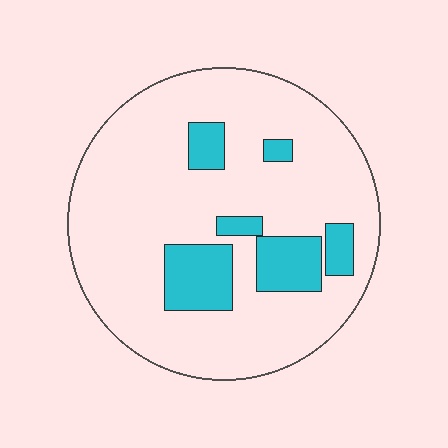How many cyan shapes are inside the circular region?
6.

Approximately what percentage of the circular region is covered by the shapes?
Approximately 15%.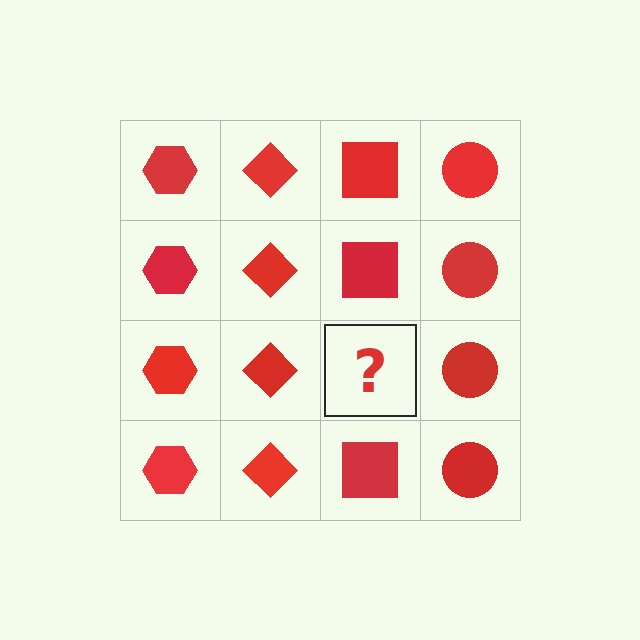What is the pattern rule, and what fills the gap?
The rule is that each column has a consistent shape. The gap should be filled with a red square.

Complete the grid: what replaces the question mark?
The question mark should be replaced with a red square.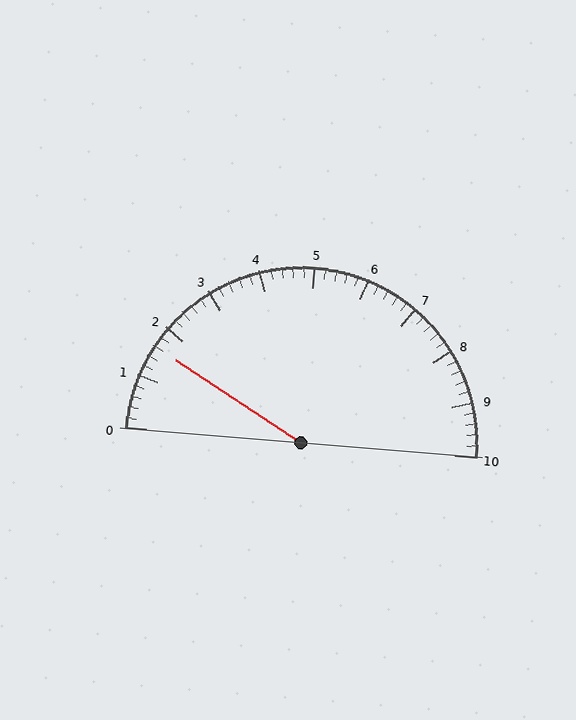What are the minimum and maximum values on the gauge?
The gauge ranges from 0 to 10.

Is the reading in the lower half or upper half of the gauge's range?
The reading is in the lower half of the range (0 to 10).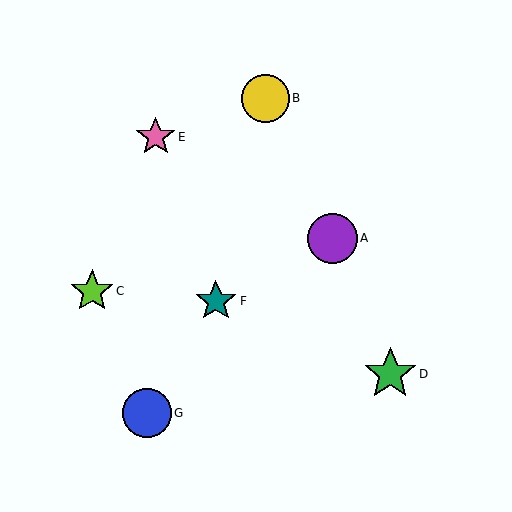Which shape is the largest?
The green star (labeled D) is the largest.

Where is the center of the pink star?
The center of the pink star is at (156, 137).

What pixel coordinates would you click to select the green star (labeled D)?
Click at (390, 374) to select the green star D.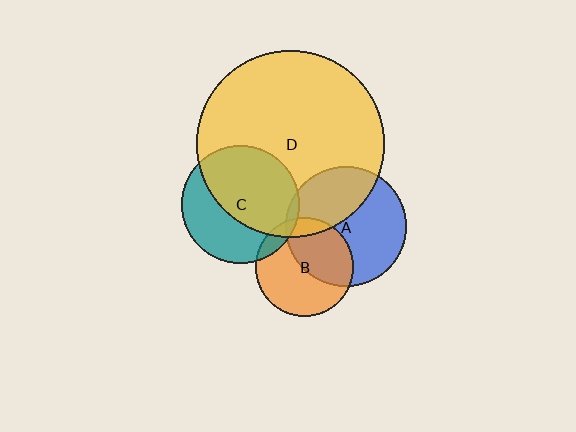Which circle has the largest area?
Circle D (yellow).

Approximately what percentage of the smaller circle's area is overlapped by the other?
Approximately 60%.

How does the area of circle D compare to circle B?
Approximately 3.6 times.